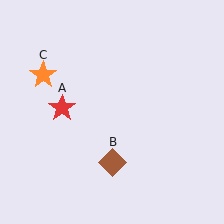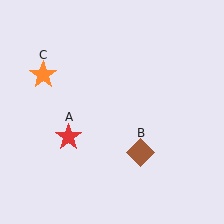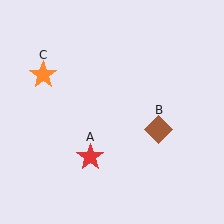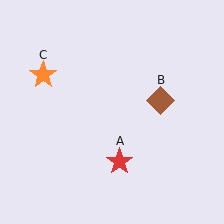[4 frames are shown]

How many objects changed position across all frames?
2 objects changed position: red star (object A), brown diamond (object B).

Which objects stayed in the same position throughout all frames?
Orange star (object C) remained stationary.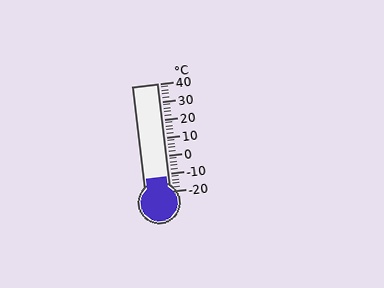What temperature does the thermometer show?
The thermometer shows approximately -12°C.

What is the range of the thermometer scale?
The thermometer scale ranges from -20°C to 40°C.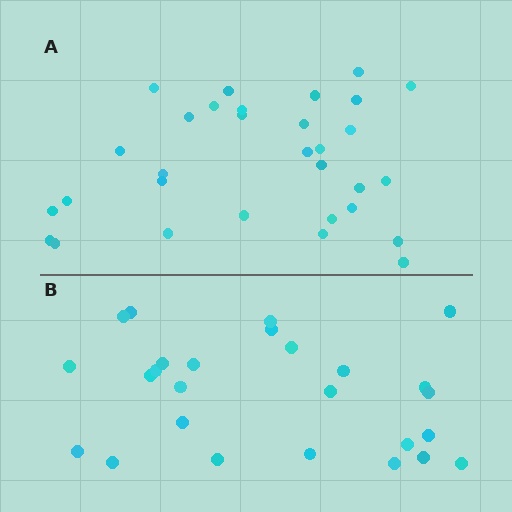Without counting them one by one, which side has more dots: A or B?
Region A (the top region) has more dots.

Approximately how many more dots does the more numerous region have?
Region A has about 5 more dots than region B.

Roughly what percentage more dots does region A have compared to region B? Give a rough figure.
About 20% more.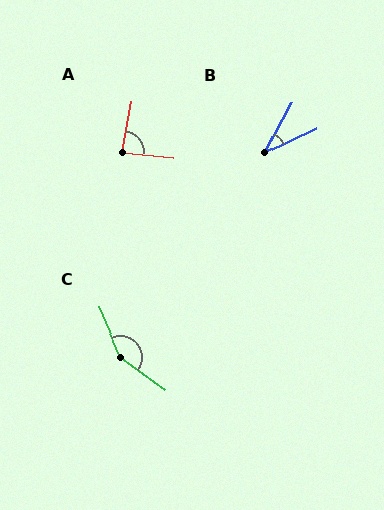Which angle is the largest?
C, at approximately 149 degrees.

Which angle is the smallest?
B, at approximately 36 degrees.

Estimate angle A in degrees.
Approximately 84 degrees.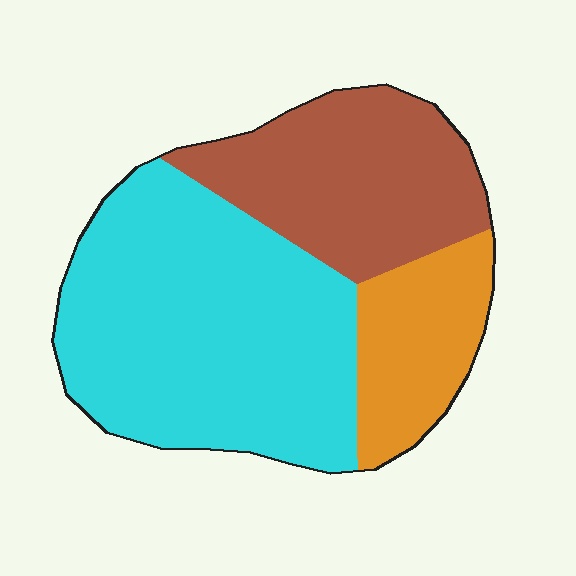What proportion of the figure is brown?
Brown takes up between a sixth and a third of the figure.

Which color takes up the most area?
Cyan, at roughly 55%.